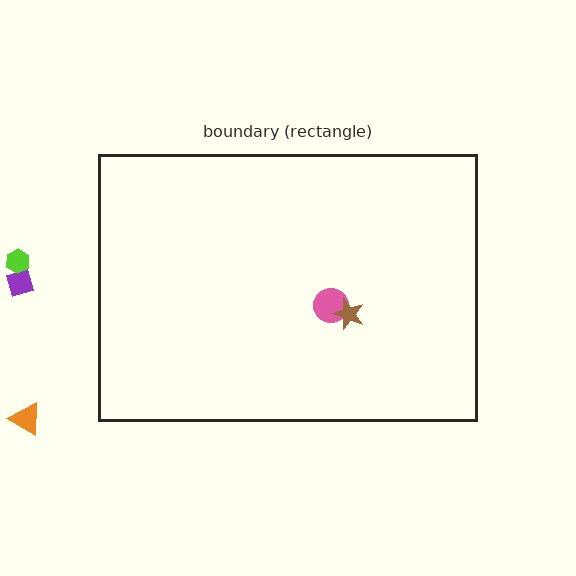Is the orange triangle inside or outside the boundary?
Outside.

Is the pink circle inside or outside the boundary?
Inside.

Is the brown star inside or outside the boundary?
Inside.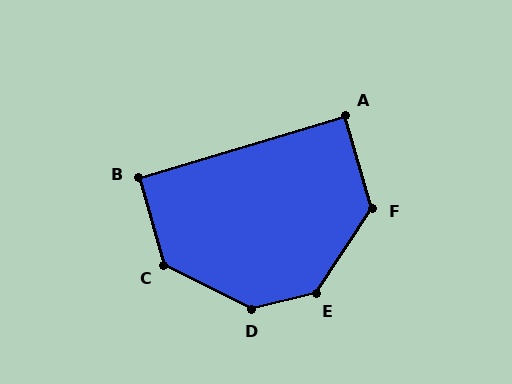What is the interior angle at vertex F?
Approximately 130 degrees (obtuse).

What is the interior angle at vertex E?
Approximately 138 degrees (obtuse).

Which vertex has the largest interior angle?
D, at approximately 139 degrees.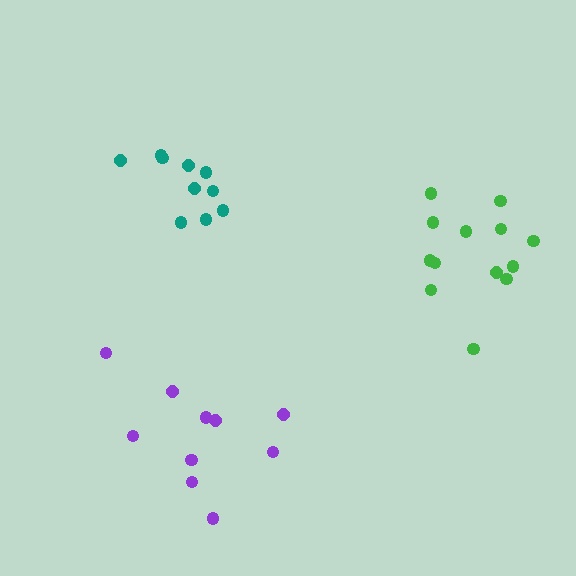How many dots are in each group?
Group 1: 10 dots, Group 2: 13 dots, Group 3: 10 dots (33 total).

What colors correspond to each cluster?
The clusters are colored: purple, green, teal.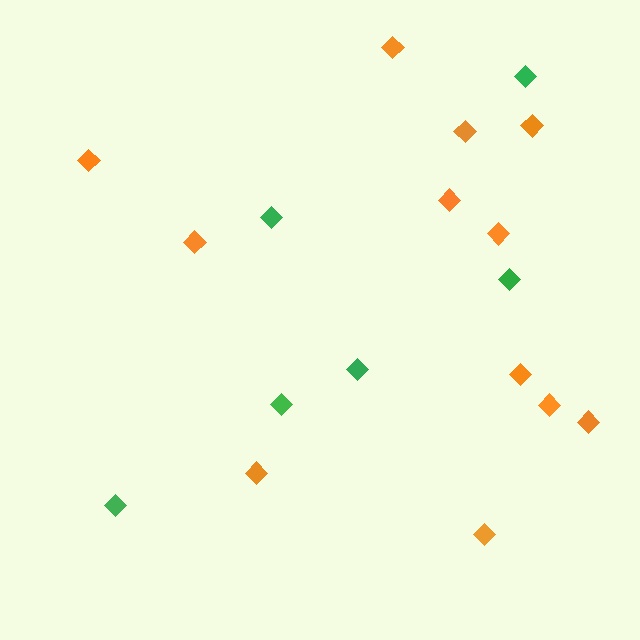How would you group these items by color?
There are 2 groups: one group of green diamonds (6) and one group of orange diamonds (12).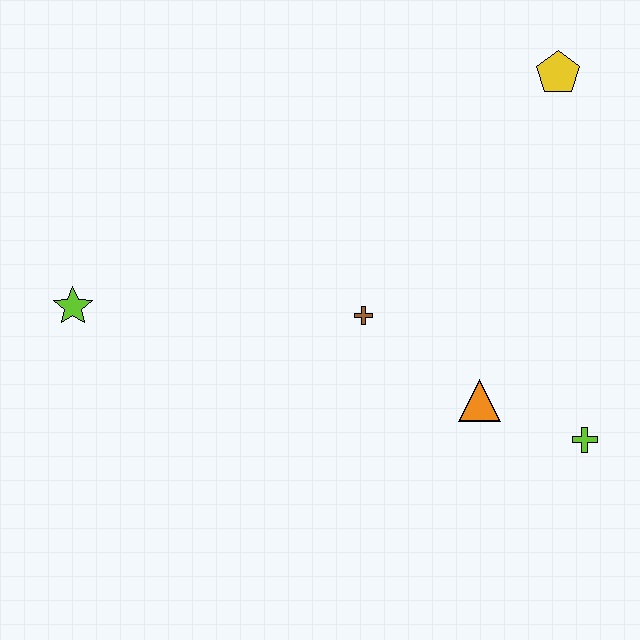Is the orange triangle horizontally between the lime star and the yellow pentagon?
Yes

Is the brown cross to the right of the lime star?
Yes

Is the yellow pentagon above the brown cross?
Yes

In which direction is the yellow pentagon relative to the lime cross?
The yellow pentagon is above the lime cross.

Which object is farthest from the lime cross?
The lime star is farthest from the lime cross.